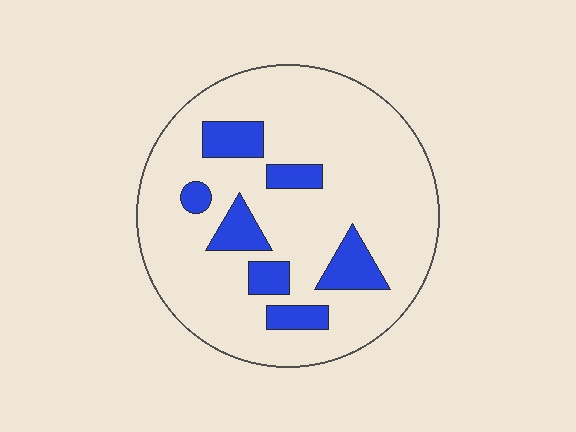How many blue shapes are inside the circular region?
7.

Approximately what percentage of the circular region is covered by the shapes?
Approximately 15%.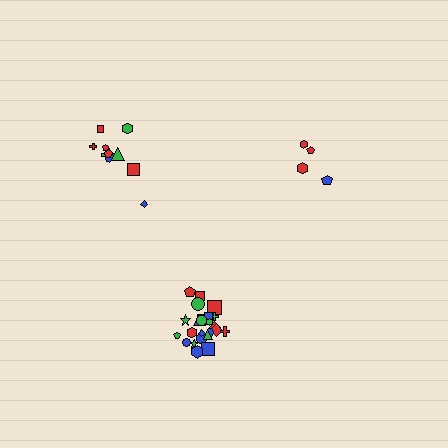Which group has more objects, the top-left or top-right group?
The top-left group.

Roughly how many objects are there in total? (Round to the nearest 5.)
Roughly 40 objects in total.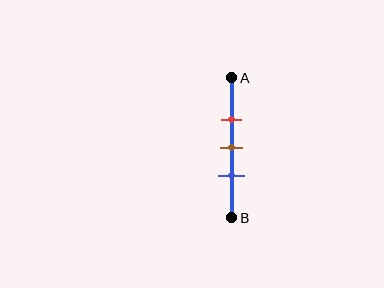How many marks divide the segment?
There are 3 marks dividing the segment.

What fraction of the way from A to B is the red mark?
The red mark is approximately 30% (0.3) of the way from A to B.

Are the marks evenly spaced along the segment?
Yes, the marks are approximately evenly spaced.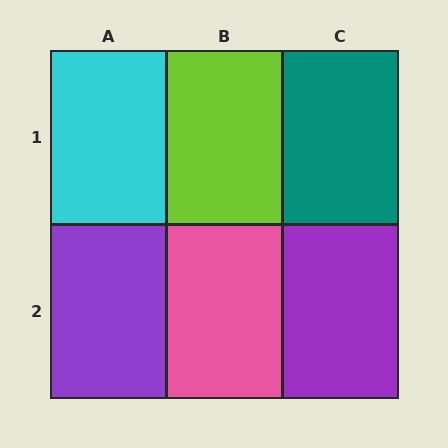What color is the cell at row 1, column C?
Teal.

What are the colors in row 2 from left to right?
Purple, pink, purple.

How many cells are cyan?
1 cell is cyan.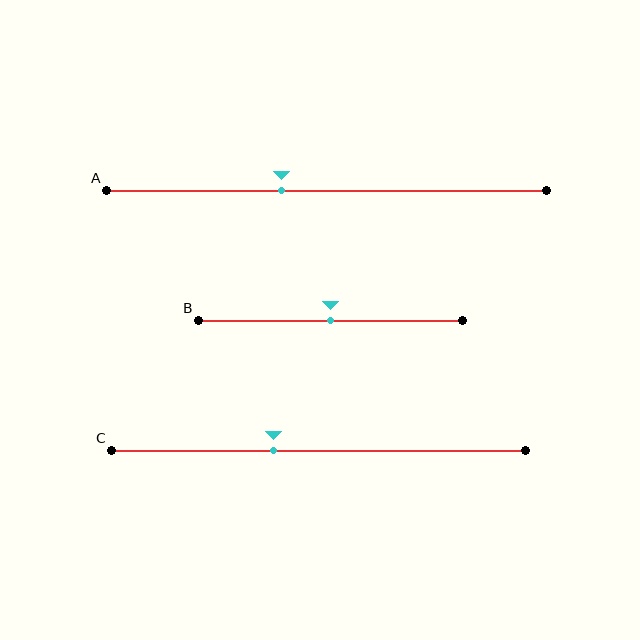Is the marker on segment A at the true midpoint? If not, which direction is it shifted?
No, the marker on segment A is shifted to the left by about 10% of the segment length.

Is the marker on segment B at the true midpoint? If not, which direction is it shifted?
Yes, the marker on segment B is at the true midpoint.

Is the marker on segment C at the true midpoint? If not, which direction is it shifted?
No, the marker on segment C is shifted to the left by about 11% of the segment length.